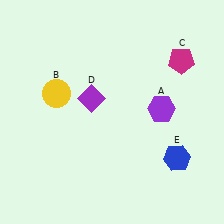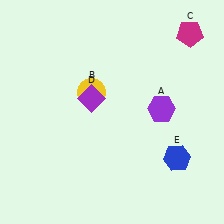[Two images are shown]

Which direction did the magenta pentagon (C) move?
The magenta pentagon (C) moved up.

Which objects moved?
The objects that moved are: the yellow circle (B), the magenta pentagon (C).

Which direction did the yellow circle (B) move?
The yellow circle (B) moved right.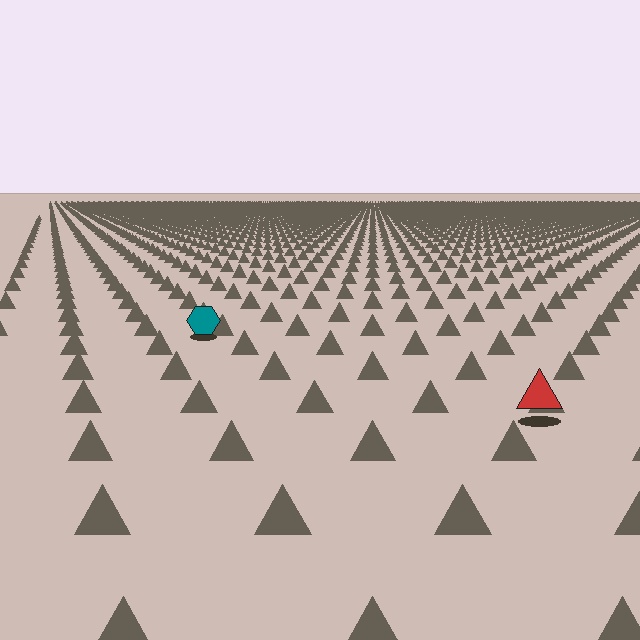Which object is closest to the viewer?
The red triangle is closest. The texture marks near it are larger and more spread out.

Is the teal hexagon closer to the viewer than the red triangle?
No. The red triangle is closer — you can tell from the texture gradient: the ground texture is coarser near it.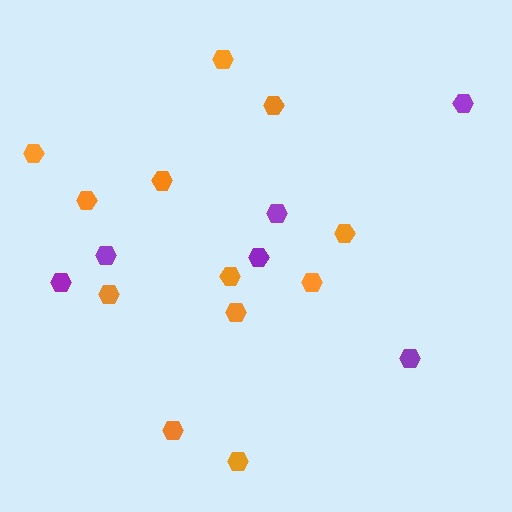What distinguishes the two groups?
There are 2 groups: one group of orange hexagons (12) and one group of purple hexagons (6).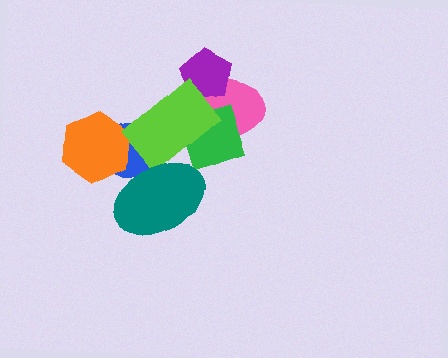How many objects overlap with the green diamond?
2 objects overlap with the green diamond.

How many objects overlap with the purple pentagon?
2 objects overlap with the purple pentagon.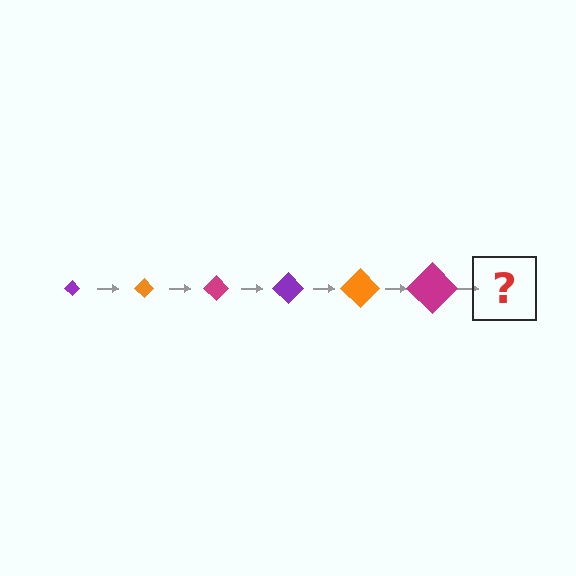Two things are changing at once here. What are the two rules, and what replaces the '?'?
The two rules are that the diamond grows larger each step and the color cycles through purple, orange, and magenta. The '?' should be a purple diamond, larger than the previous one.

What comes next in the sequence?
The next element should be a purple diamond, larger than the previous one.